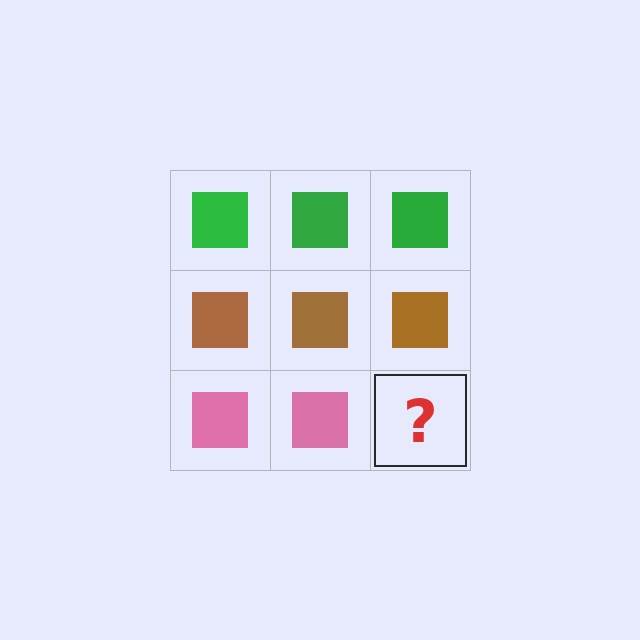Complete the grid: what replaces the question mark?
The question mark should be replaced with a pink square.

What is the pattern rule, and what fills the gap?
The rule is that each row has a consistent color. The gap should be filled with a pink square.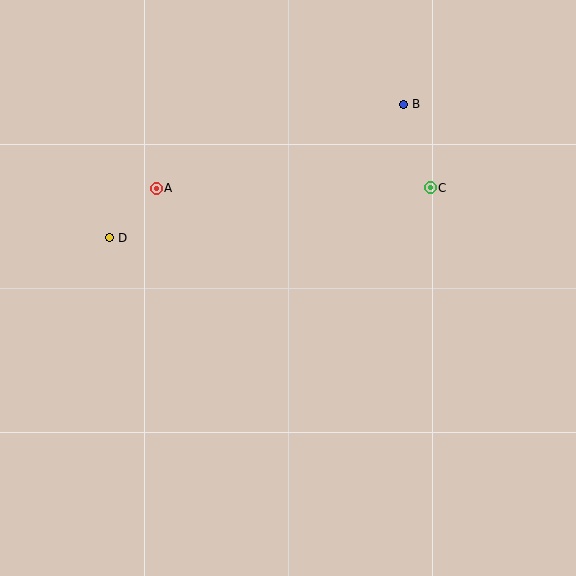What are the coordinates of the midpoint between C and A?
The midpoint between C and A is at (293, 188).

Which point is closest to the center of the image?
Point A at (156, 188) is closest to the center.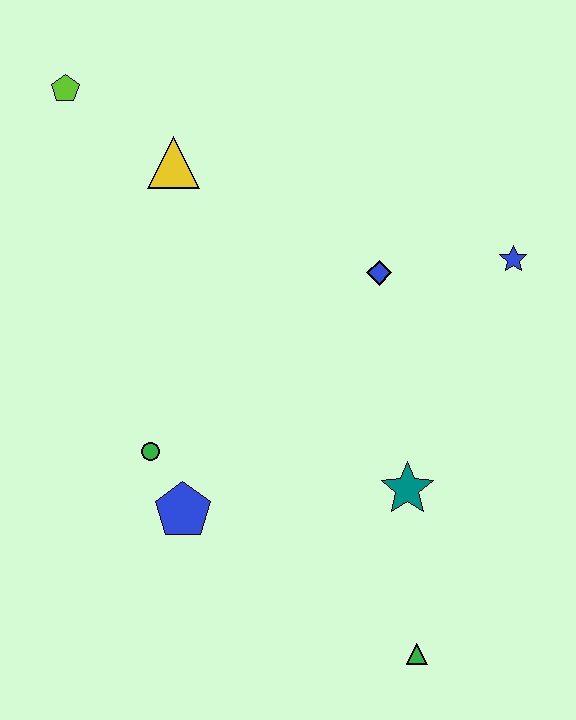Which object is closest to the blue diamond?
The blue star is closest to the blue diamond.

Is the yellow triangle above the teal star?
Yes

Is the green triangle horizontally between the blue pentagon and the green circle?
No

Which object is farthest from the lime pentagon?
The green triangle is farthest from the lime pentagon.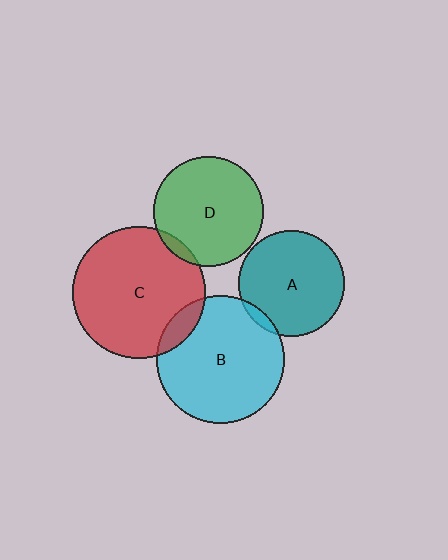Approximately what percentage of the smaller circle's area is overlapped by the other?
Approximately 5%.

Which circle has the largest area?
Circle C (red).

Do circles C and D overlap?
Yes.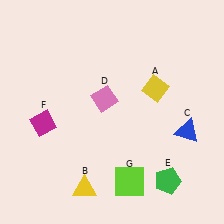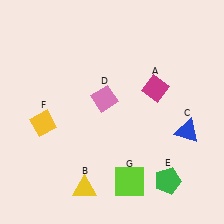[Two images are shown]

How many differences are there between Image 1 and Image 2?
There are 2 differences between the two images.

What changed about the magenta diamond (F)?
In Image 1, F is magenta. In Image 2, it changed to yellow.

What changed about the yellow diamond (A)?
In Image 1, A is yellow. In Image 2, it changed to magenta.